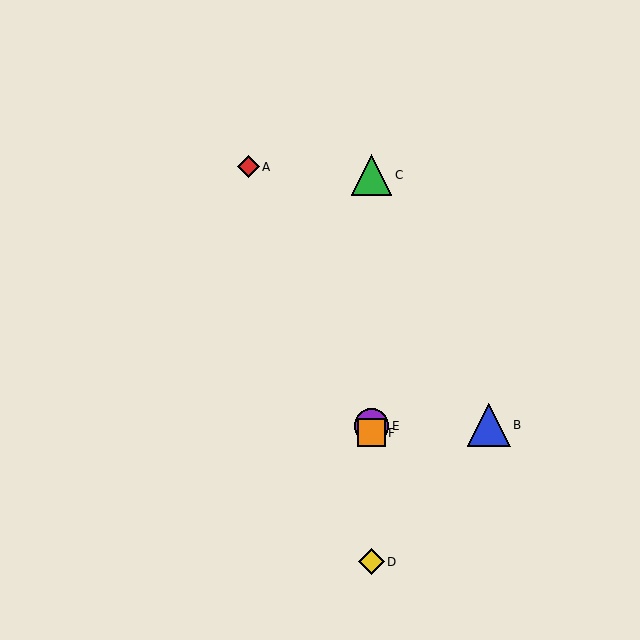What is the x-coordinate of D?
Object D is at x≈371.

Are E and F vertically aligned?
Yes, both are at x≈371.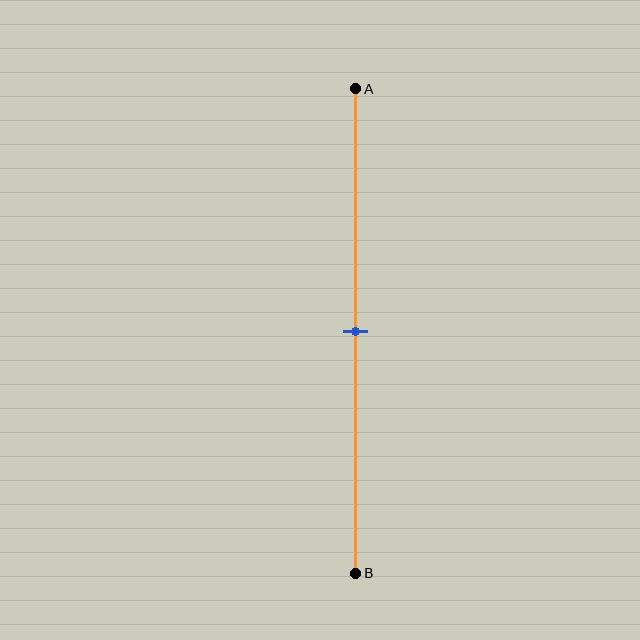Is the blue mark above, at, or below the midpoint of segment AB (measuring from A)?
The blue mark is approximately at the midpoint of segment AB.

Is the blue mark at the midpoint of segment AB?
Yes, the mark is approximately at the midpoint.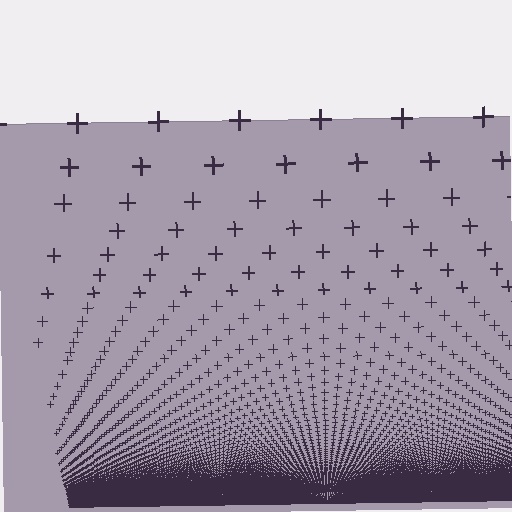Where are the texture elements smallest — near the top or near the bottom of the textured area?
Near the bottom.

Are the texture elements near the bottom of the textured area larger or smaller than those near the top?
Smaller. The gradient is inverted — elements near the bottom are smaller and denser.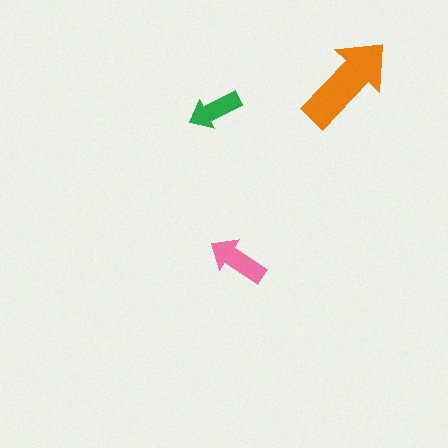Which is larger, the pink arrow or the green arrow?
The pink one.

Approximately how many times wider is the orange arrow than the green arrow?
About 2 times wider.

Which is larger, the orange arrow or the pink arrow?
The orange one.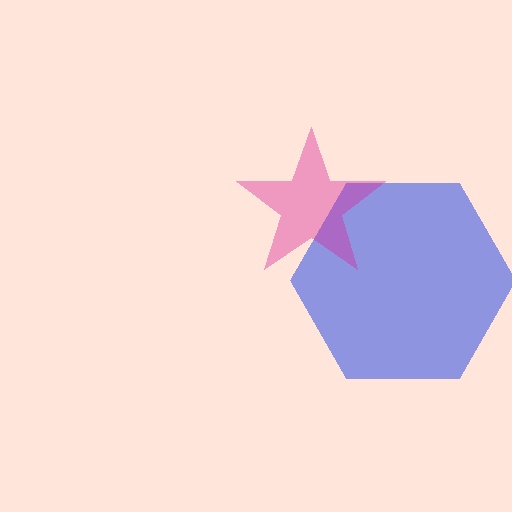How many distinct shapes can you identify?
There are 2 distinct shapes: a blue hexagon, a magenta star.